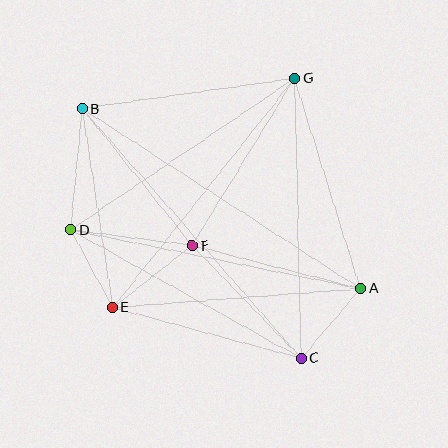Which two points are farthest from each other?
Points B and C are farthest from each other.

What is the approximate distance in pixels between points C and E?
The distance between C and E is approximately 195 pixels.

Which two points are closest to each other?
Points D and E are closest to each other.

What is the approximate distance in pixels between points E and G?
The distance between E and G is approximately 293 pixels.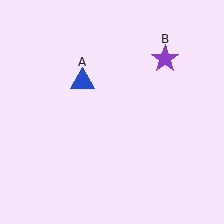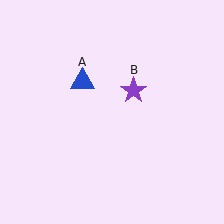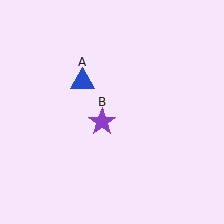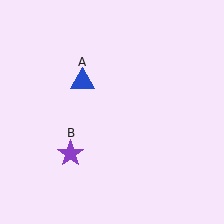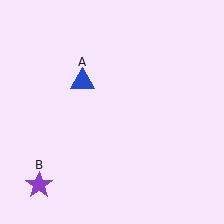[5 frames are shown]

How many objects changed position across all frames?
1 object changed position: purple star (object B).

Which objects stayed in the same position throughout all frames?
Blue triangle (object A) remained stationary.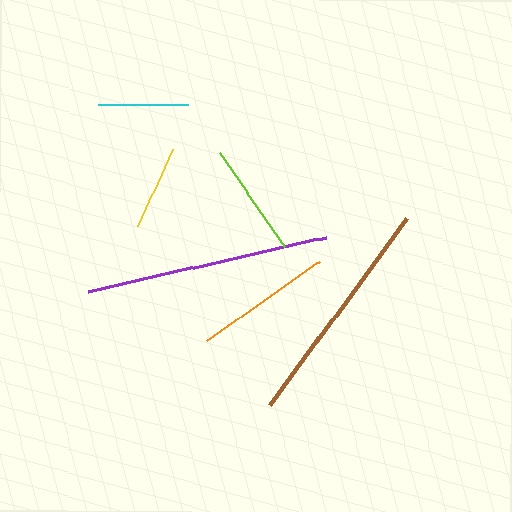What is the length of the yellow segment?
The yellow segment is approximately 85 pixels long.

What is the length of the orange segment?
The orange segment is approximately 138 pixels long.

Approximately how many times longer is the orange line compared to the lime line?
The orange line is approximately 1.2 times the length of the lime line.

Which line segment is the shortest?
The yellow line is the shortest at approximately 85 pixels.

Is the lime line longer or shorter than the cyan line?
The lime line is longer than the cyan line.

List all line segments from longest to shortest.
From longest to shortest: purple, brown, orange, lime, cyan, yellow.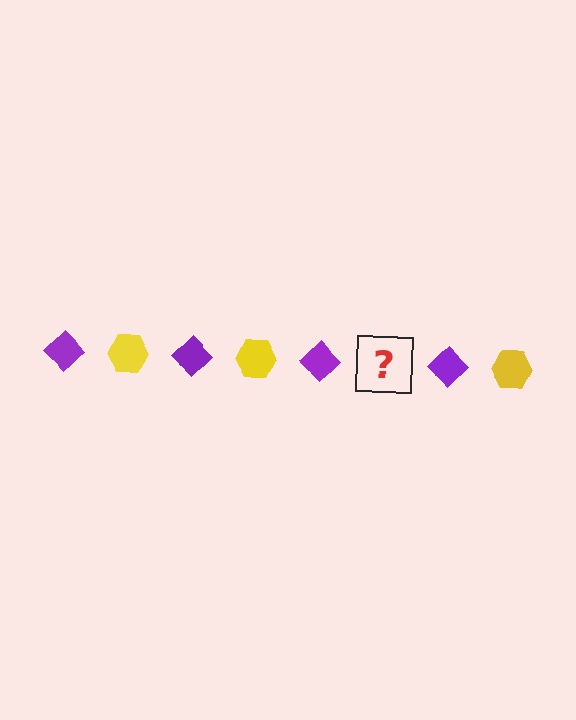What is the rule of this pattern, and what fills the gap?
The rule is that the pattern alternates between purple diamond and yellow hexagon. The gap should be filled with a yellow hexagon.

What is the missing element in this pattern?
The missing element is a yellow hexagon.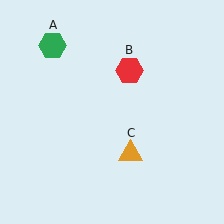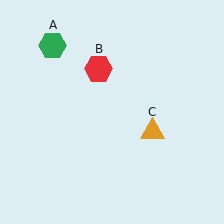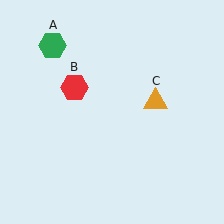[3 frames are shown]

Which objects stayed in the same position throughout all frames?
Green hexagon (object A) remained stationary.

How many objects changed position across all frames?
2 objects changed position: red hexagon (object B), orange triangle (object C).